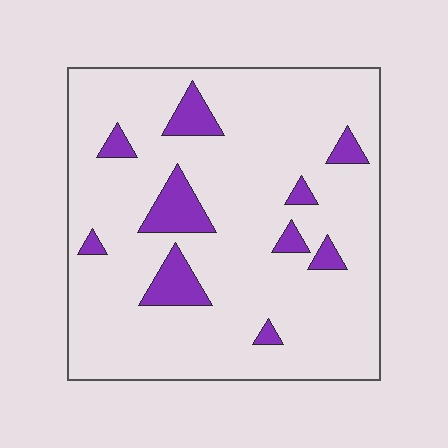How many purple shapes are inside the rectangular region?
10.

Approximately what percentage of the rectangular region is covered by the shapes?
Approximately 10%.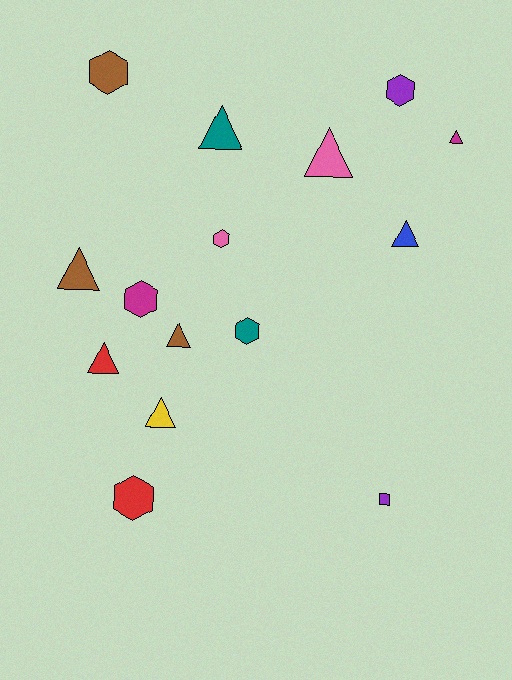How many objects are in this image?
There are 15 objects.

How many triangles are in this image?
There are 8 triangles.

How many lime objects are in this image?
There are no lime objects.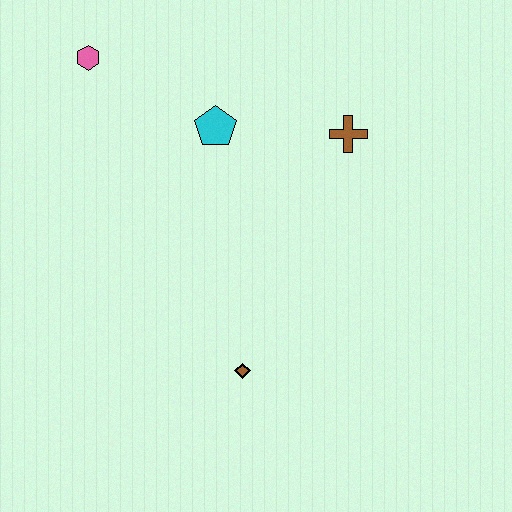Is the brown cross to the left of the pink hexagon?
No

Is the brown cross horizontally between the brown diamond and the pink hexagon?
No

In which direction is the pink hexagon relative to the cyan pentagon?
The pink hexagon is to the left of the cyan pentagon.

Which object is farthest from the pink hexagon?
The brown diamond is farthest from the pink hexagon.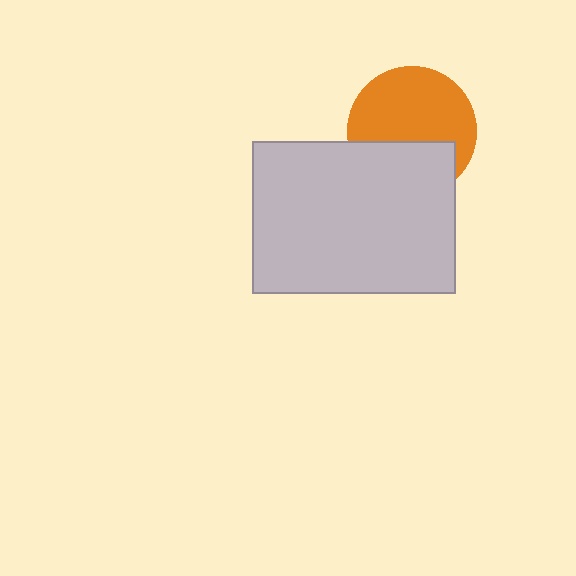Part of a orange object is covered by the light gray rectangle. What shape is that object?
It is a circle.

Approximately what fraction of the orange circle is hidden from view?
Roughly 36% of the orange circle is hidden behind the light gray rectangle.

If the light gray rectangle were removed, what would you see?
You would see the complete orange circle.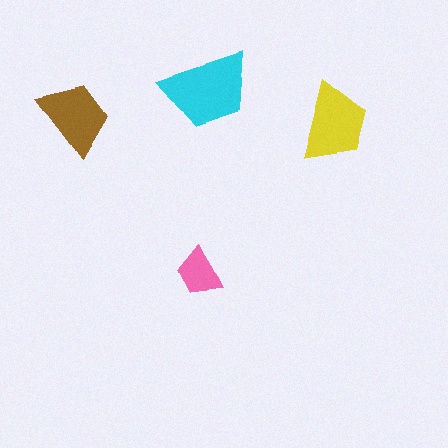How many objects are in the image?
There are 4 objects in the image.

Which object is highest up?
The cyan trapezoid is topmost.